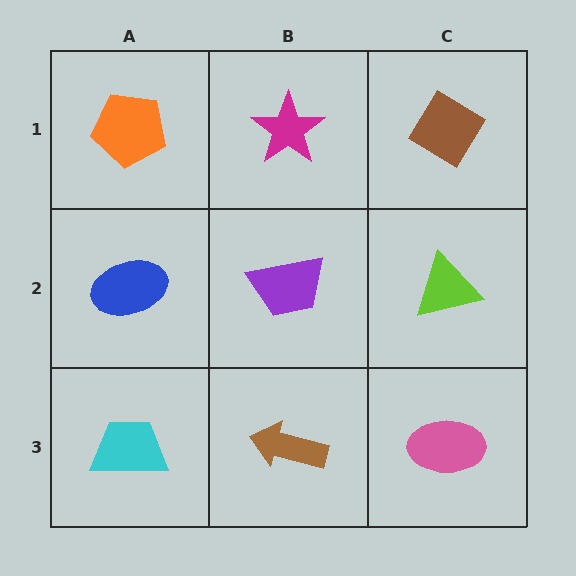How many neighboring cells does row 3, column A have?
2.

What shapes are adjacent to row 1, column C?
A lime triangle (row 2, column C), a magenta star (row 1, column B).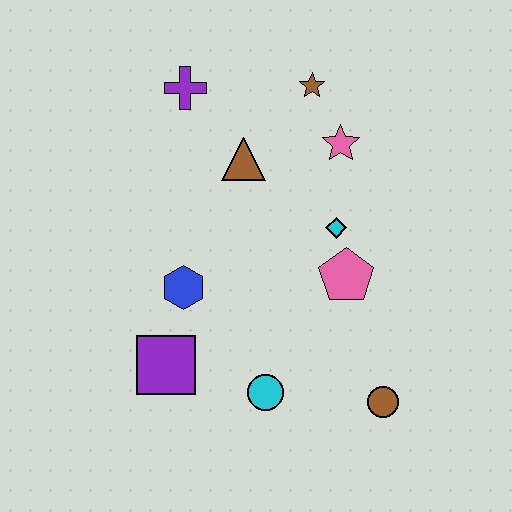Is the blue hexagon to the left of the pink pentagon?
Yes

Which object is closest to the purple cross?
The brown triangle is closest to the purple cross.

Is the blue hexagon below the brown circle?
No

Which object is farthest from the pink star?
The purple square is farthest from the pink star.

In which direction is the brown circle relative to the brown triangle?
The brown circle is below the brown triangle.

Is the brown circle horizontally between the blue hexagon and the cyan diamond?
No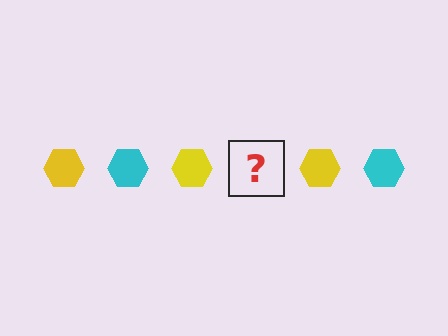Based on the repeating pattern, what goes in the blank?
The blank should be a cyan hexagon.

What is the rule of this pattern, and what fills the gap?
The rule is that the pattern cycles through yellow, cyan hexagons. The gap should be filled with a cyan hexagon.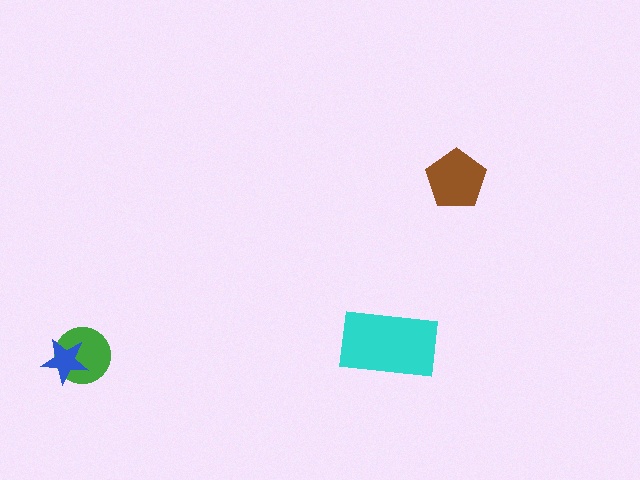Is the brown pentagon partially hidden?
No, no other shape covers it.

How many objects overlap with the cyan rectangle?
0 objects overlap with the cyan rectangle.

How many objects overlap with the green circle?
1 object overlaps with the green circle.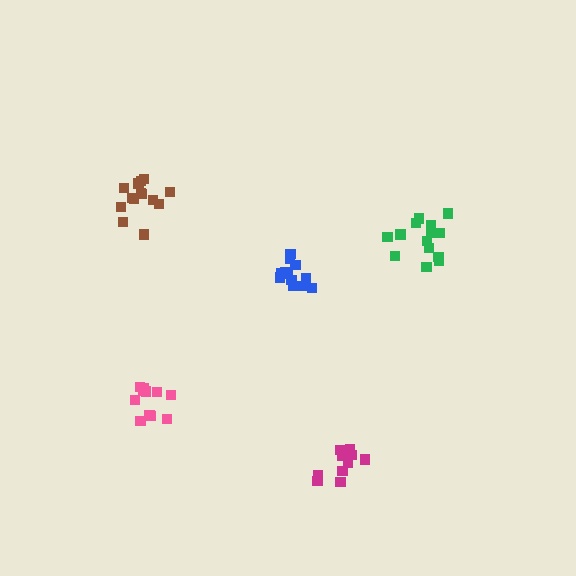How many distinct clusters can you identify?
There are 5 distinct clusters.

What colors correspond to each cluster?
The clusters are colored: magenta, blue, green, pink, brown.